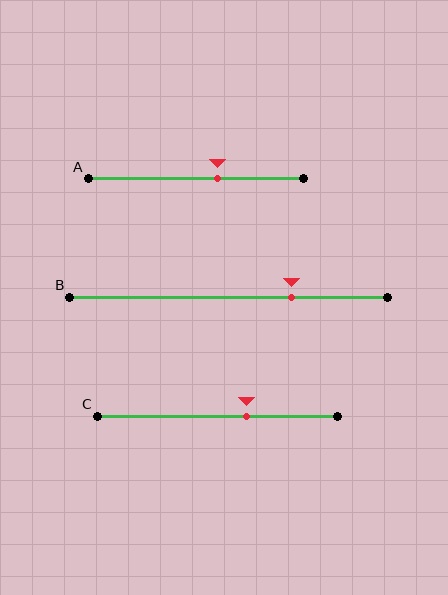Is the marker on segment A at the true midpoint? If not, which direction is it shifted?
No, the marker on segment A is shifted to the right by about 10% of the segment length.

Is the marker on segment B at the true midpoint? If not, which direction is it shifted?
No, the marker on segment B is shifted to the right by about 20% of the segment length.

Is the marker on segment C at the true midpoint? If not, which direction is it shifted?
No, the marker on segment C is shifted to the right by about 12% of the segment length.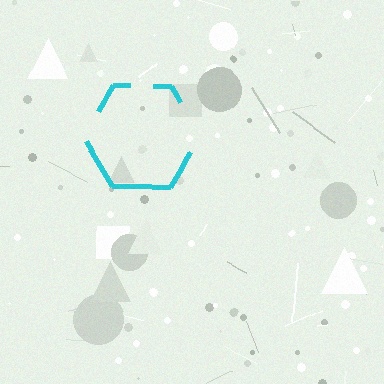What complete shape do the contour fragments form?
The contour fragments form a hexagon.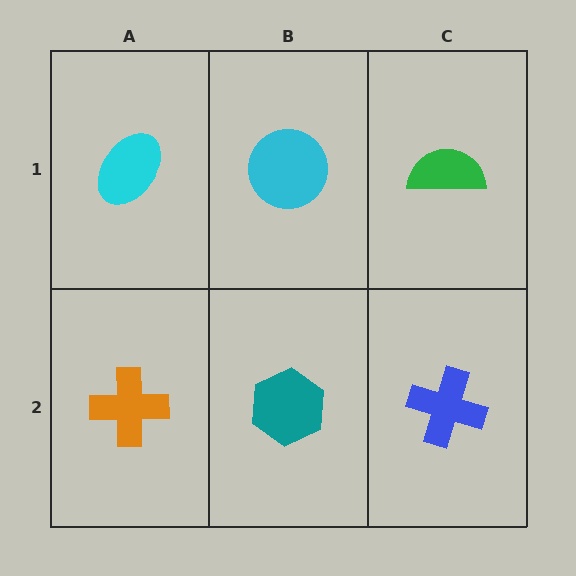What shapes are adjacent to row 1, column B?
A teal hexagon (row 2, column B), a cyan ellipse (row 1, column A), a green semicircle (row 1, column C).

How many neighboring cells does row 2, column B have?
3.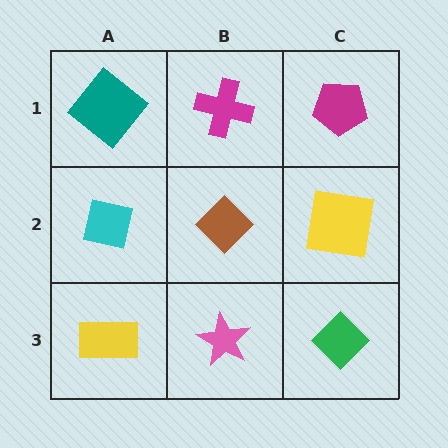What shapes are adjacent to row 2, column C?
A magenta pentagon (row 1, column C), a green diamond (row 3, column C), a brown diamond (row 2, column B).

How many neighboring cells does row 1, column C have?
2.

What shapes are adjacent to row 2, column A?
A teal diamond (row 1, column A), a yellow rectangle (row 3, column A), a brown diamond (row 2, column B).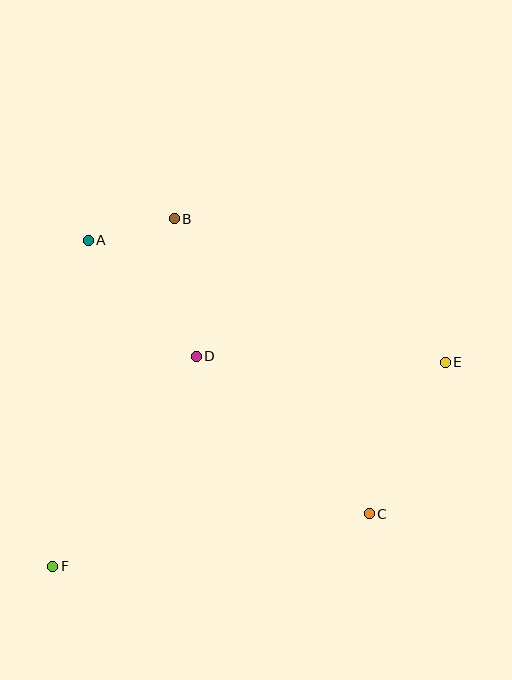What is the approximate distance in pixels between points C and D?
The distance between C and D is approximately 234 pixels.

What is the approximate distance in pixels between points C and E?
The distance between C and E is approximately 170 pixels.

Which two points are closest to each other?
Points A and B are closest to each other.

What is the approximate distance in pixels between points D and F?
The distance between D and F is approximately 254 pixels.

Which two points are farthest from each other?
Points E and F are farthest from each other.